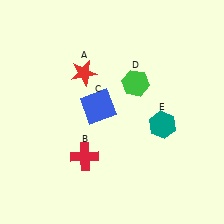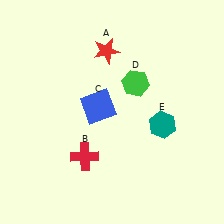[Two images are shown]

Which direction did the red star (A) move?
The red star (A) moved right.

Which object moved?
The red star (A) moved right.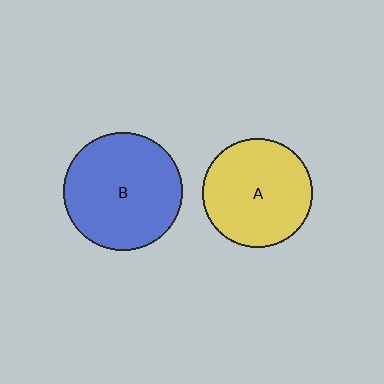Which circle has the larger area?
Circle B (blue).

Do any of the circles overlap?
No, none of the circles overlap.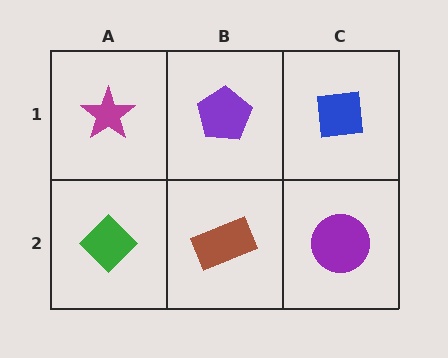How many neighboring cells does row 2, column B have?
3.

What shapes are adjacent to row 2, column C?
A blue square (row 1, column C), a brown rectangle (row 2, column B).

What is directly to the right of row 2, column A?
A brown rectangle.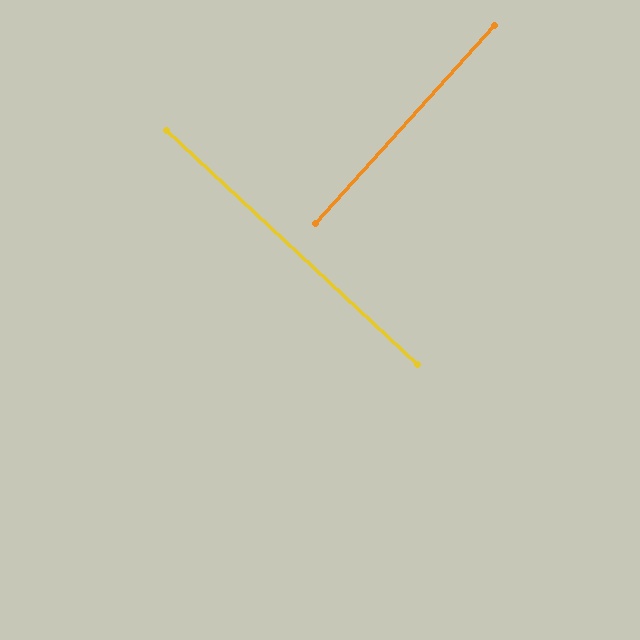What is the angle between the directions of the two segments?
Approximately 89 degrees.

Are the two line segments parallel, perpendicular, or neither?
Perpendicular — they meet at approximately 89°.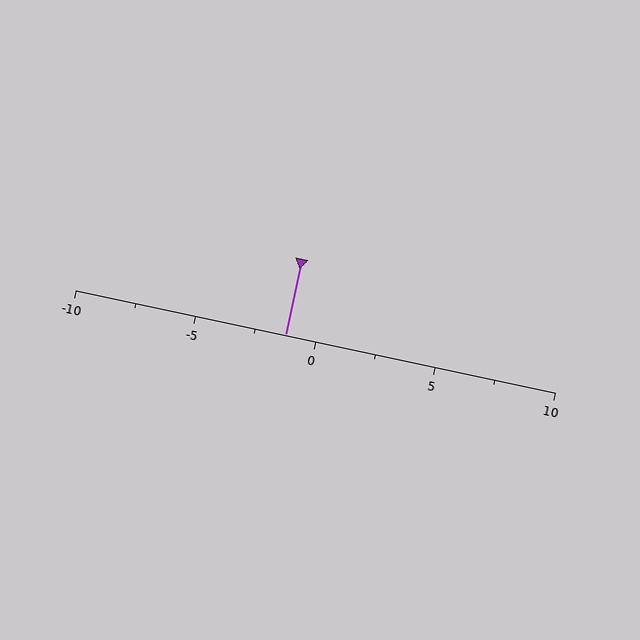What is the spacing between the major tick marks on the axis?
The major ticks are spaced 5 apart.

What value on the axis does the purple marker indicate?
The marker indicates approximately -1.2.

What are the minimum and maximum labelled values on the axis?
The axis runs from -10 to 10.